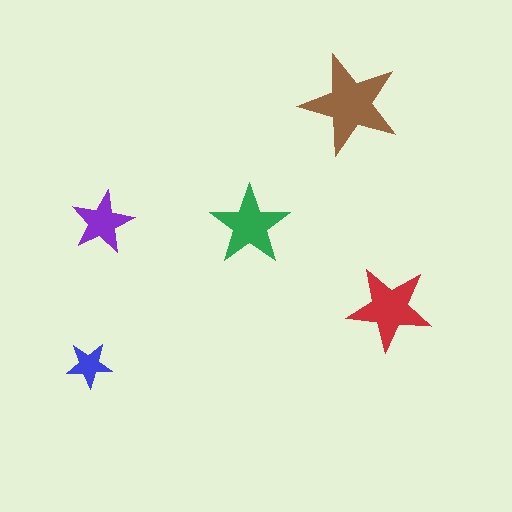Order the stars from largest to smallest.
the brown one, the red one, the green one, the purple one, the blue one.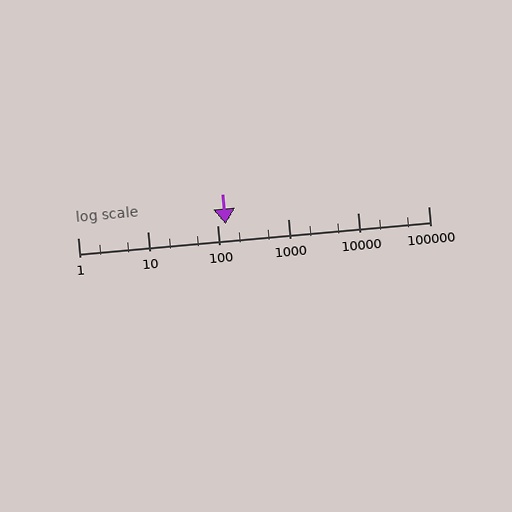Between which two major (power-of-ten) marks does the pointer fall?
The pointer is between 100 and 1000.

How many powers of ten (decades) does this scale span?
The scale spans 5 decades, from 1 to 100000.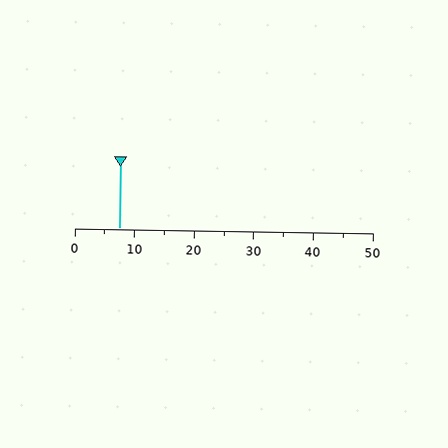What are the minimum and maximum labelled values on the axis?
The axis runs from 0 to 50.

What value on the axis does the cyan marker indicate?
The marker indicates approximately 7.5.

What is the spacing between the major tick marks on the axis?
The major ticks are spaced 10 apart.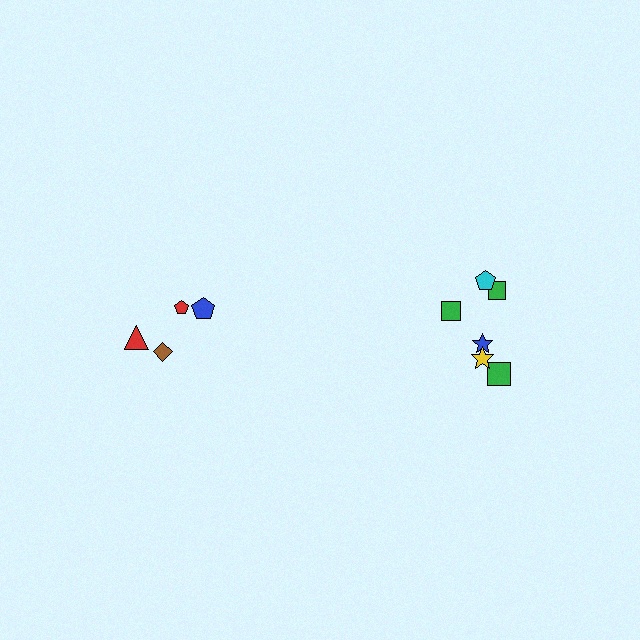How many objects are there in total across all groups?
There are 10 objects.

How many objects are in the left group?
There are 4 objects.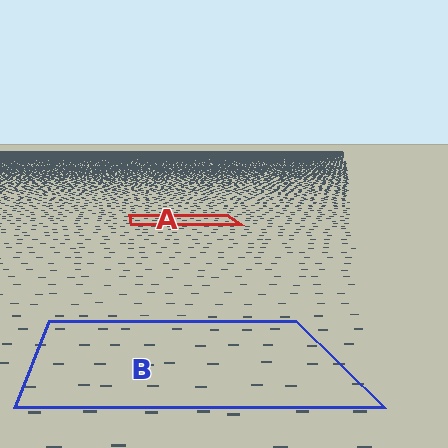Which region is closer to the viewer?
Region B is closer. The texture elements there are larger and more spread out.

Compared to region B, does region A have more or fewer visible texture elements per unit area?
Region A has more texture elements per unit area — they are packed more densely because it is farther away.